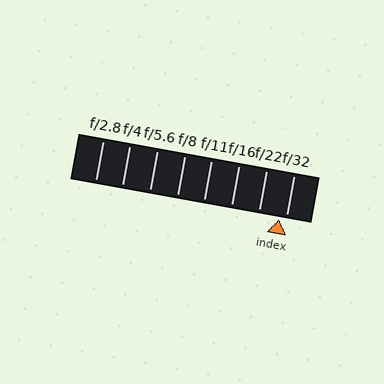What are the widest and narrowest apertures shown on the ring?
The widest aperture shown is f/2.8 and the narrowest is f/32.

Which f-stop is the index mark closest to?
The index mark is closest to f/32.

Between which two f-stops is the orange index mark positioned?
The index mark is between f/22 and f/32.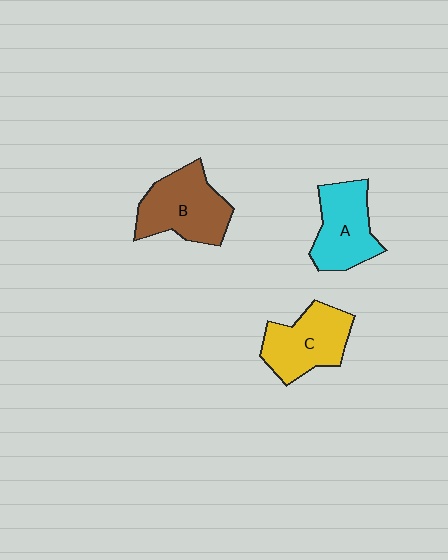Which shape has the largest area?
Shape B (brown).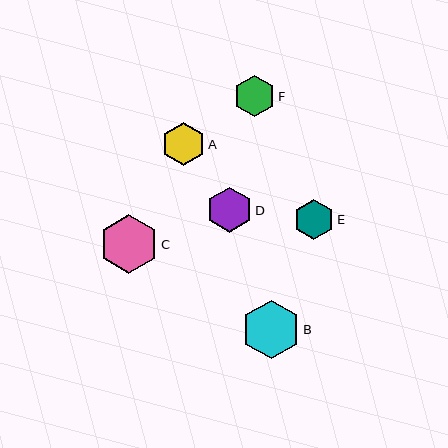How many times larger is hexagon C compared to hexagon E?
Hexagon C is approximately 1.4 times the size of hexagon E.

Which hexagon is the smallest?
Hexagon E is the smallest with a size of approximately 40 pixels.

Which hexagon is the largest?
Hexagon C is the largest with a size of approximately 58 pixels.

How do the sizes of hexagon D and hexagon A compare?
Hexagon D and hexagon A are approximately the same size.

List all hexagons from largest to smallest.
From largest to smallest: C, B, D, A, F, E.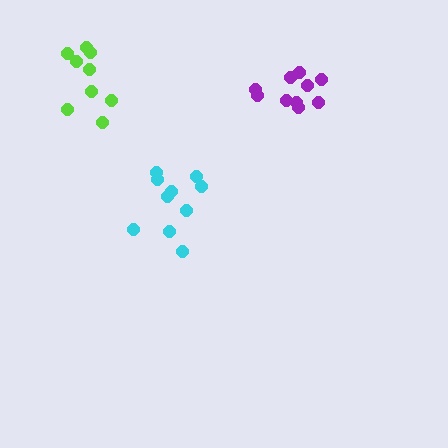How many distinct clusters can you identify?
There are 3 distinct clusters.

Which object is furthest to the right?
The purple cluster is rightmost.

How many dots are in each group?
Group 1: 10 dots, Group 2: 10 dots, Group 3: 9 dots (29 total).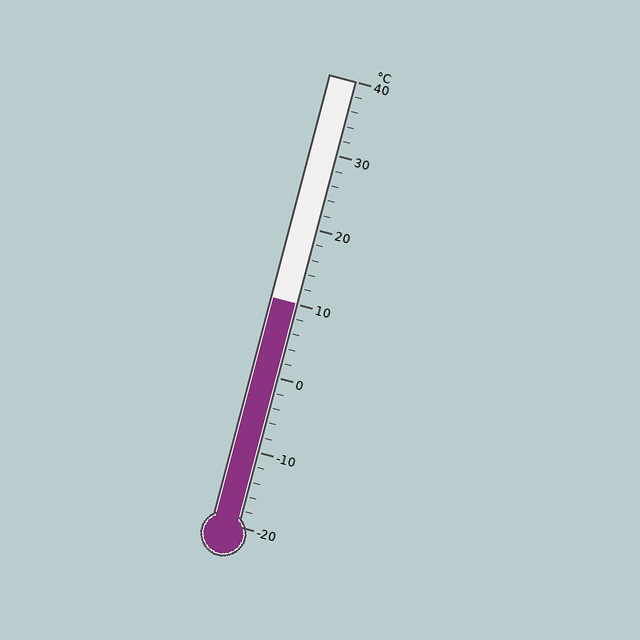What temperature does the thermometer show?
The thermometer shows approximately 10°C.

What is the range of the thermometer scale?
The thermometer scale ranges from -20°C to 40°C.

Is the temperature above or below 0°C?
The temperature is above 0°C.